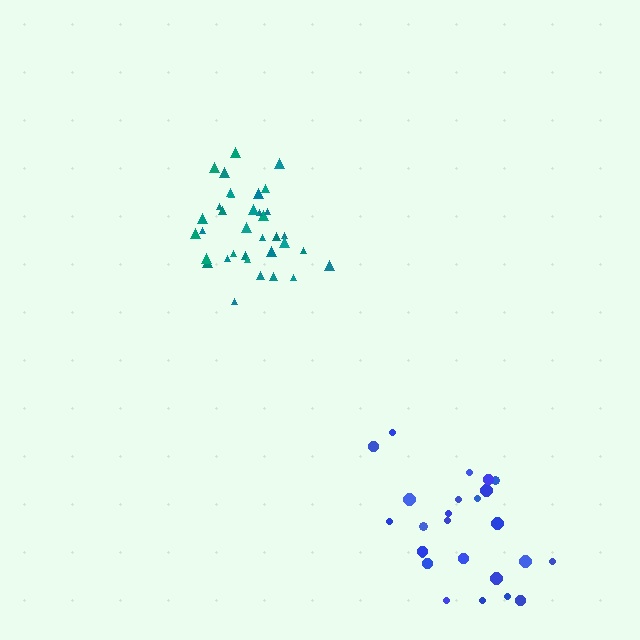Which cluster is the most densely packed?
Teal.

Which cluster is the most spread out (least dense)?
Blue.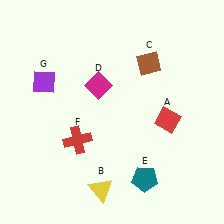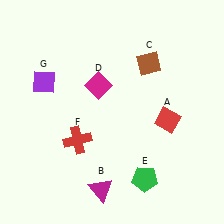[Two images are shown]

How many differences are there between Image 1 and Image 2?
There are 2 differences between the two images.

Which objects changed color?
B changed from yellow to magenta. E changed from teal to green.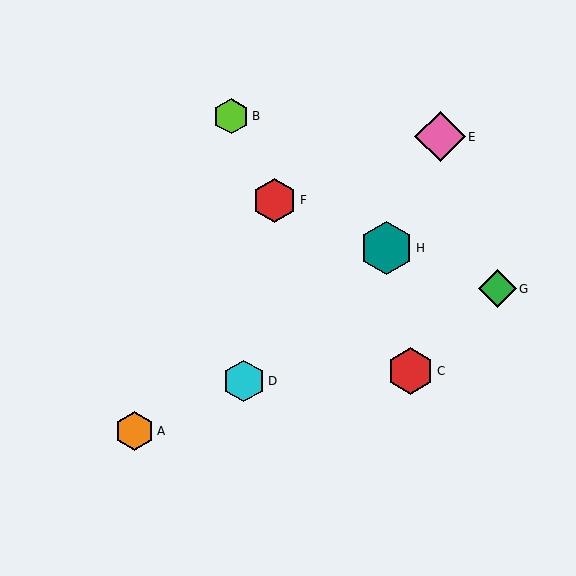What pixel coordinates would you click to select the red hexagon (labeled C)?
Click at (410, 371) to select the red hexagon C.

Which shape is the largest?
The teal hexagon (labeled H) is the largest.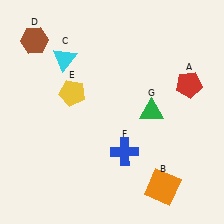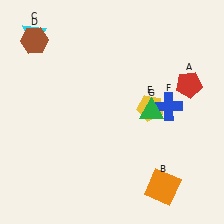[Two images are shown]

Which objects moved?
The objects that moved are: the cyan triangle (C), the yellow pentagon (E), the blue cross (F).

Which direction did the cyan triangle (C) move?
The cyan triangle (C) moved left.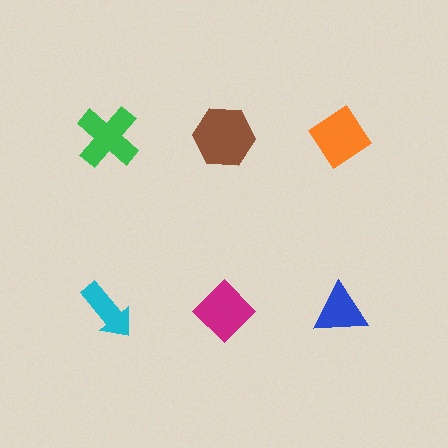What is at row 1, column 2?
A brown hexagon.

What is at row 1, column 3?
An orange diamond.